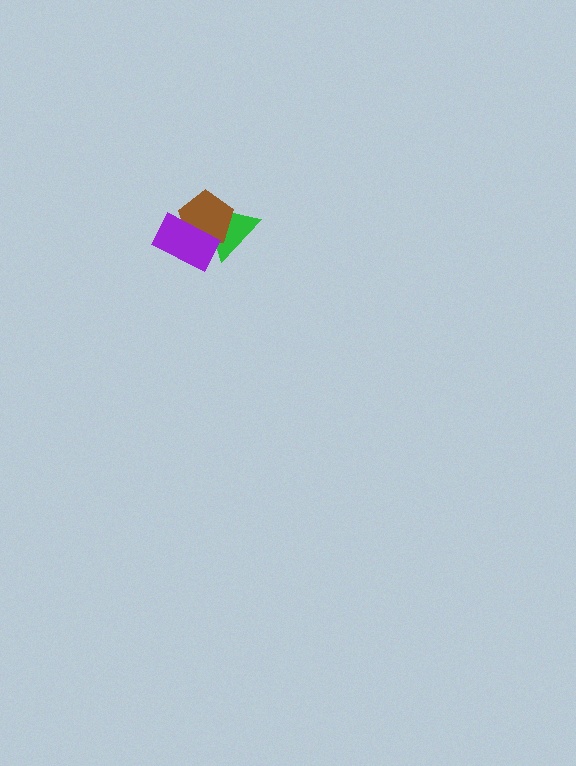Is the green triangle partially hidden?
Yes, it is partially covered by another shape.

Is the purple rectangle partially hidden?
No, no other shape covers it.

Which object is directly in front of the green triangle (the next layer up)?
The brown pentagon is directly in front of the green triangle.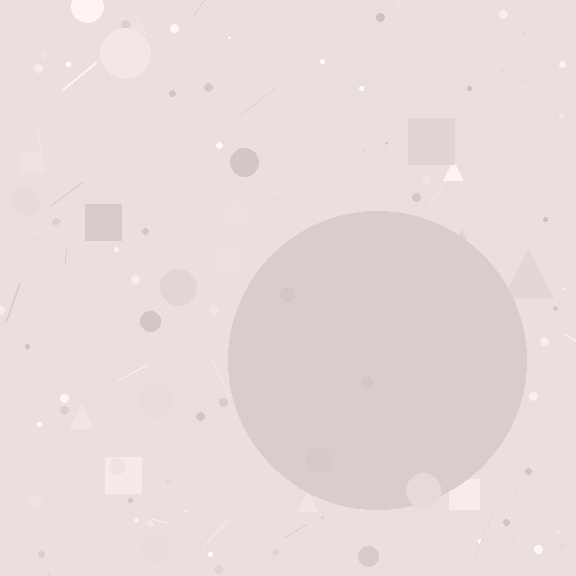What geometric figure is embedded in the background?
A circle is embedded in the background.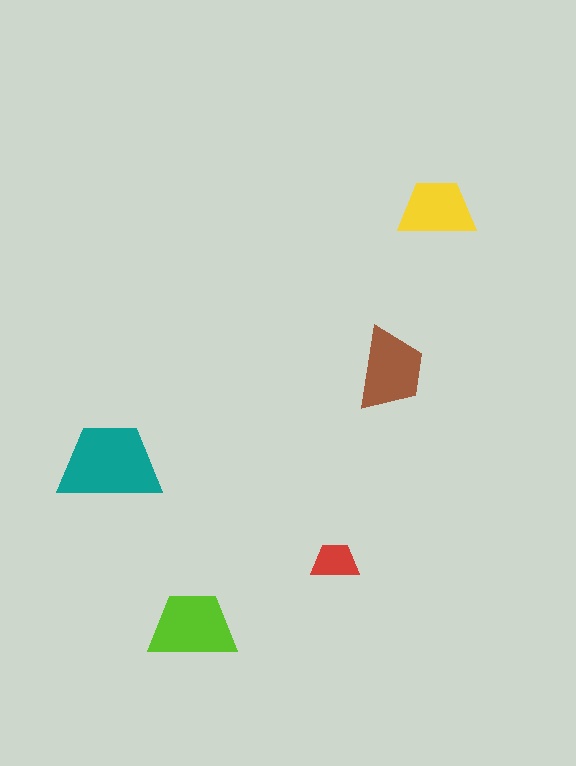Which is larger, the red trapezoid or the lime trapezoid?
The lime one.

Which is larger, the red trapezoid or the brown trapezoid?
The brown one.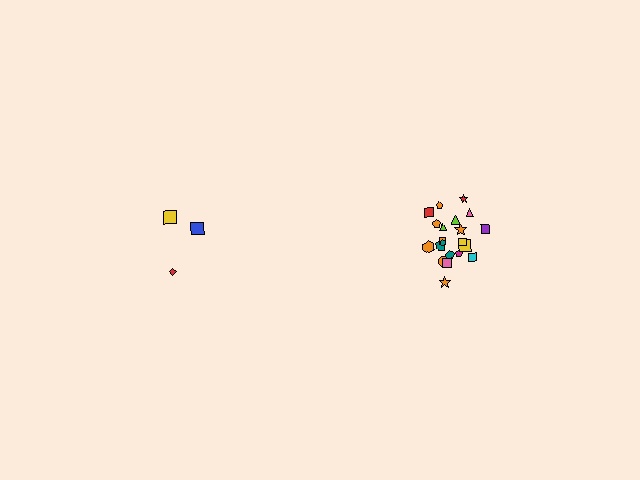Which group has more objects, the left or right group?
The right group.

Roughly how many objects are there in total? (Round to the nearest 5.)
Roughly 25 objects in total.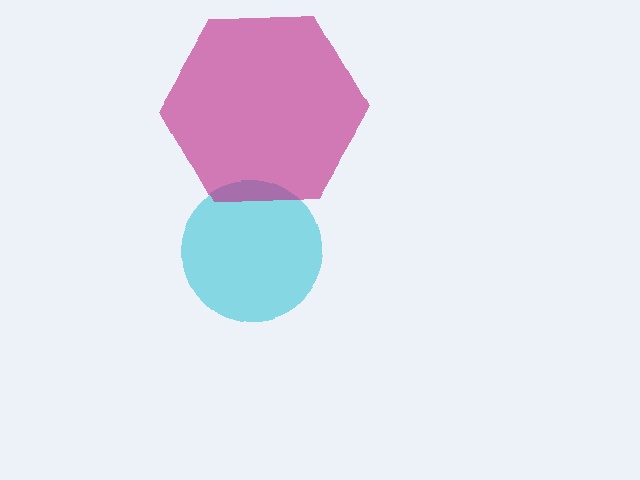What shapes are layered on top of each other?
The layered shapes are: a cyan circle, a magenta hexagon.